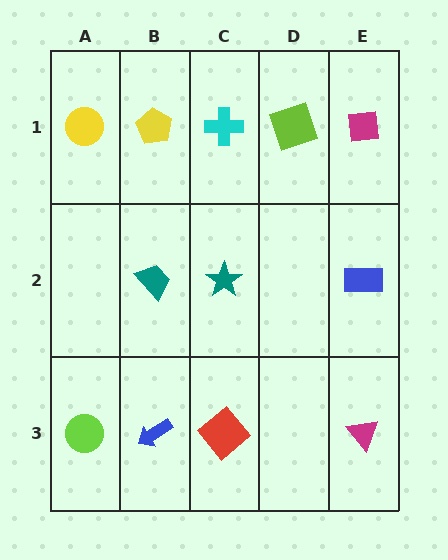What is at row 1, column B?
A yellow pentagon.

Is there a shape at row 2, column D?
No, that cell is empty.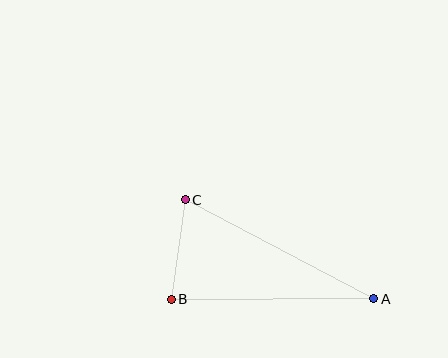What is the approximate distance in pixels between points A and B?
The distance between A and B is approximately 203 pixels.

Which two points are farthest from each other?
Points A and C are farthest from each other.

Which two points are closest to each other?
Points B and C are closest to each other.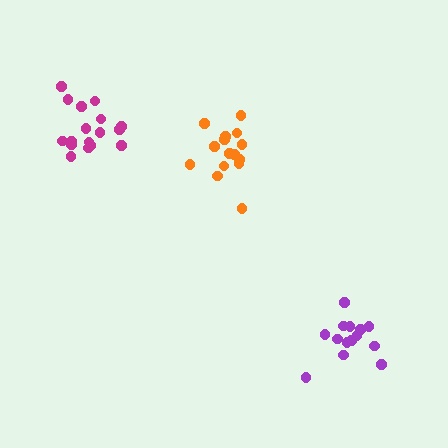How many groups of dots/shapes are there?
There are 3 groups.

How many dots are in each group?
Group 1: 14 dots, Group 2: 17 dots, Group 3: 15 dots (46 total).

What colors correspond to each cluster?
The clusters are colored: purple, magenta, orange.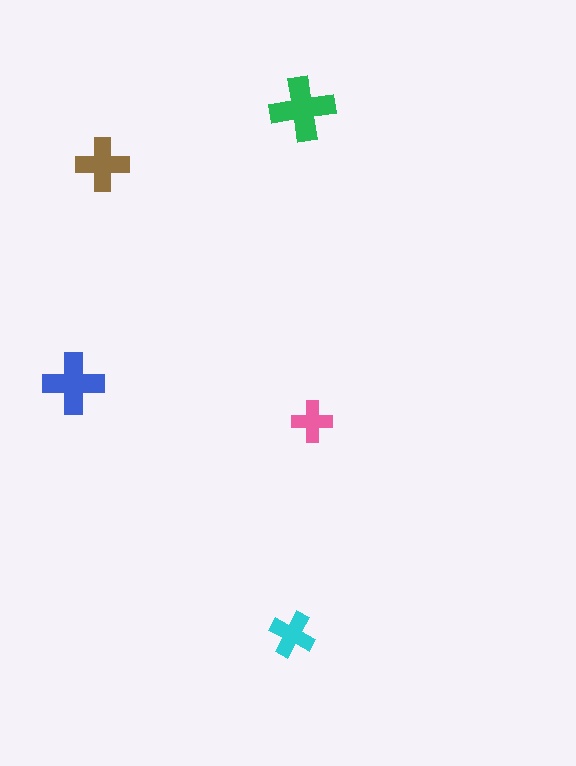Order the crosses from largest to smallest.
the green one, the blue one, the brown one, the cyan one, the pink one.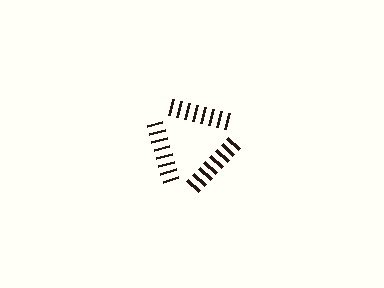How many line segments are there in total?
24 — 8 along each of the 3 edges.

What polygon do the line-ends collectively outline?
An illusory triangle — the line segments terminate on its edges but no continuous stroke is drawn.